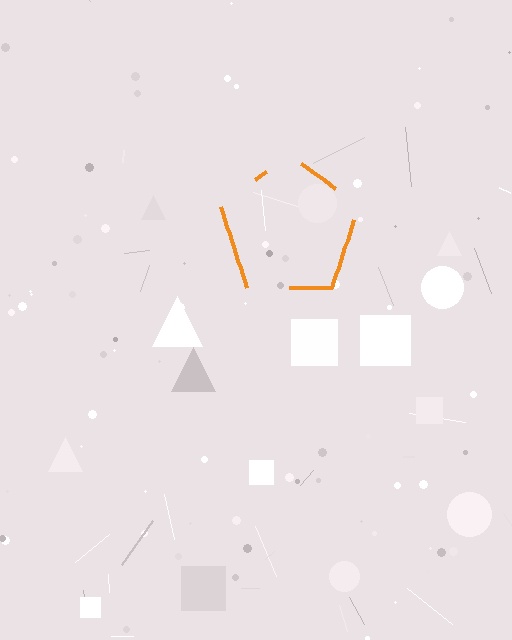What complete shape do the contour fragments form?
The contour fragments form a pentagon.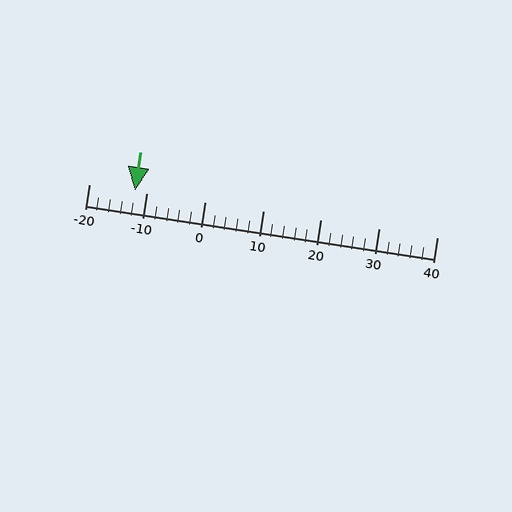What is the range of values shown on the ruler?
The ruler shows values from -20 to 40.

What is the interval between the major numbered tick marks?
The major tick marks are spaced 10 units apart.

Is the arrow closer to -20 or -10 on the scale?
The arrow is closer to -10.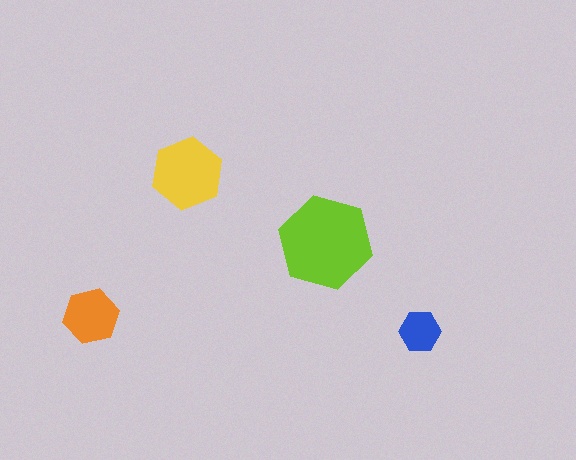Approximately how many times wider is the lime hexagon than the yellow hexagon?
About 1.5 times wider.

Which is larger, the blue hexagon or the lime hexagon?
The lime one.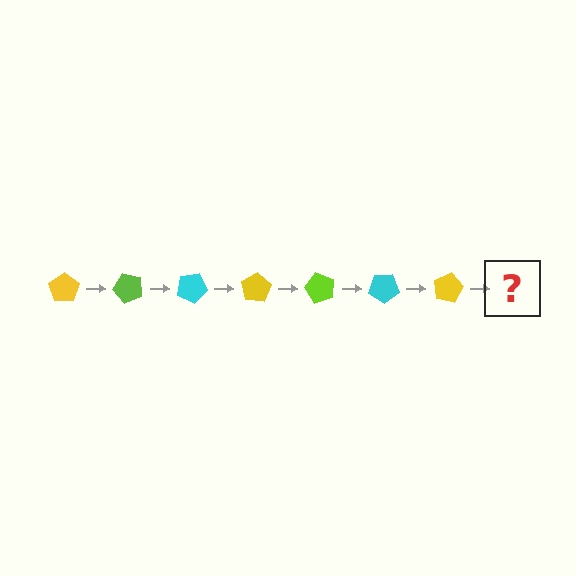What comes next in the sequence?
The next element should be a lime pentagon, rotated 350 degrees from the start.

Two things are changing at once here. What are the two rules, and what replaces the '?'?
The two rules are that it rotates 50 degrees each step and the color cycles through yellow, lime, and cyan. The '?' should be a lime pentagon, rotated 350 degrees from the start.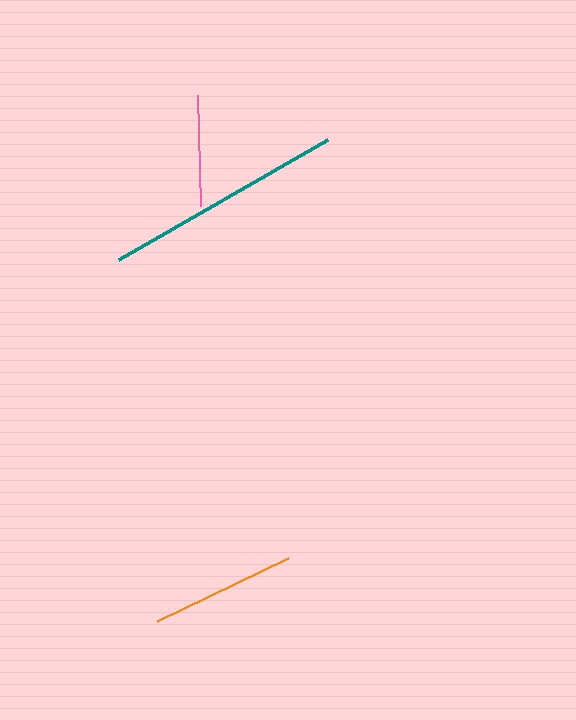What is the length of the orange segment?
The orange segment is approximately 145 pixels long.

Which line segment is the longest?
The teal line is the longest at approximately 241 pixels.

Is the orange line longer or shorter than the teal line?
The teal line is longer than the orange line.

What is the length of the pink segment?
The pink segment is approximately 112 pixels long.